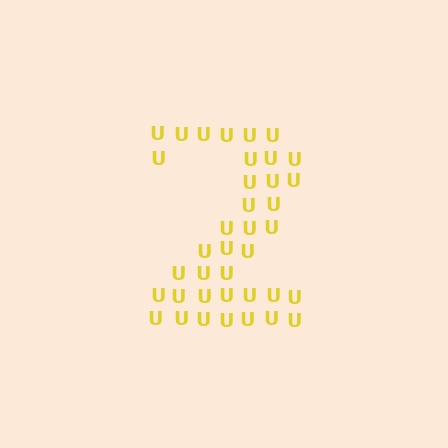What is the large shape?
The large shape is the digit 2.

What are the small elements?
The small elements are letter U's.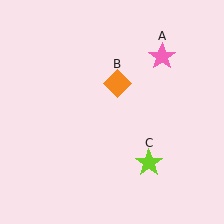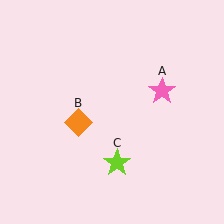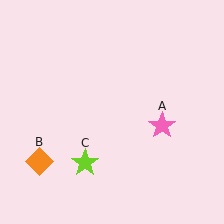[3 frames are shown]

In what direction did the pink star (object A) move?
The pink star (object A) moved down.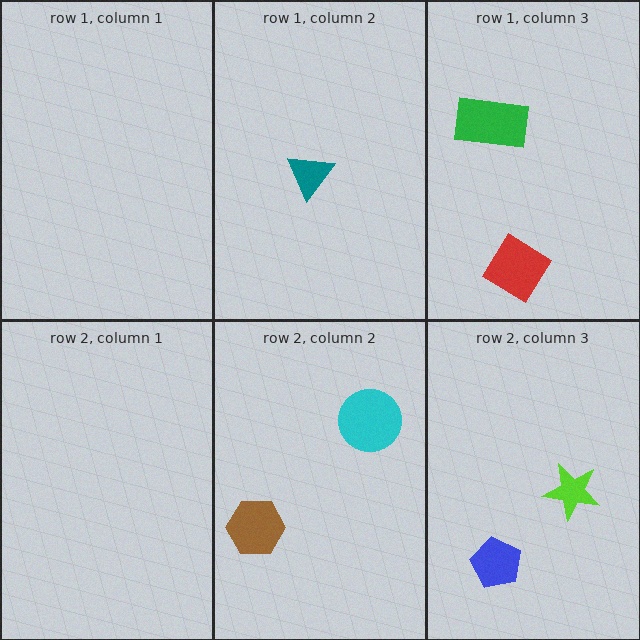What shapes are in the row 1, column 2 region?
The teal triangle.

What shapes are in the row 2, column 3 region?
The blue pentagon, the lime star.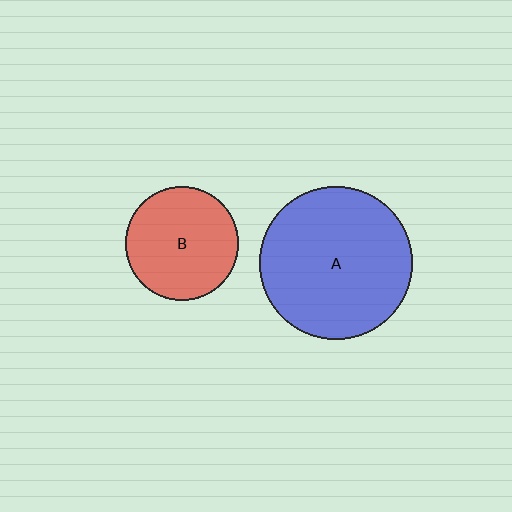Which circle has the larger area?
Circle A (blue).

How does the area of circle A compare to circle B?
Approximately 1.8 times.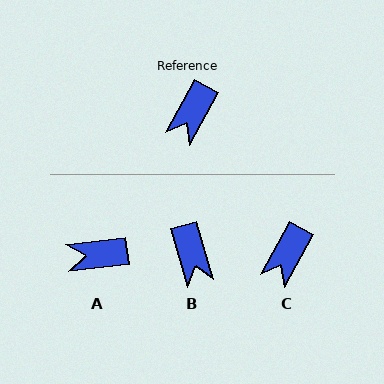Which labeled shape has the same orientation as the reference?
C.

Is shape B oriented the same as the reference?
No, it is off by about 44 degrees.